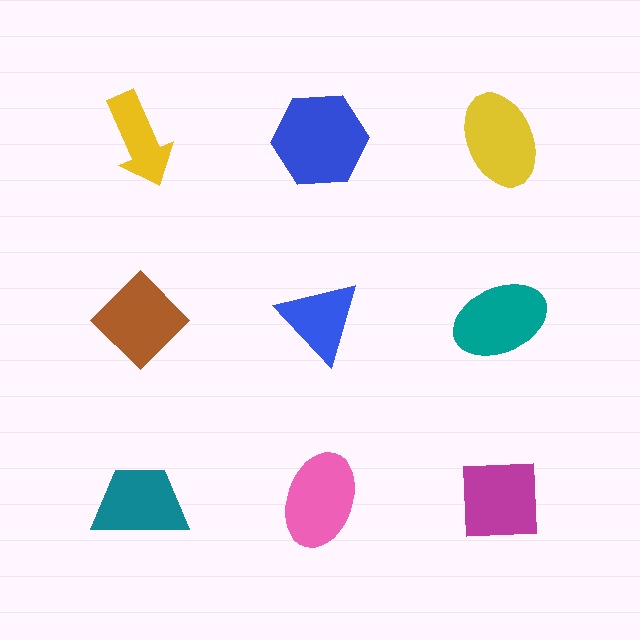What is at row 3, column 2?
A pink ellipse.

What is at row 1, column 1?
A yellow arrow.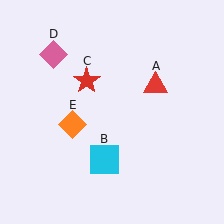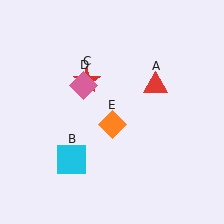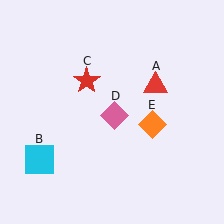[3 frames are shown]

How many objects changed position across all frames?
3 objects changed position: cyan square (object B), pink diamond (object D), orange diamond (object E).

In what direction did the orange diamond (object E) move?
The orange diamond (object E) moved right.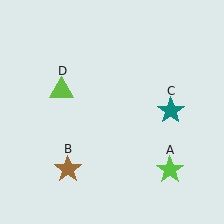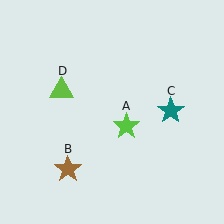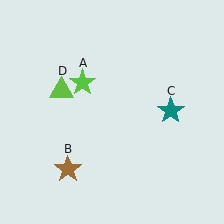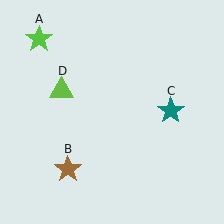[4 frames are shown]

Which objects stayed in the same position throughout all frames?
Brown star (object B) and teal star (object C) and lime triangle (object D) remained stationary.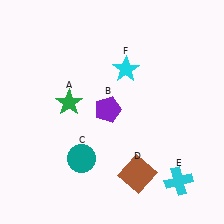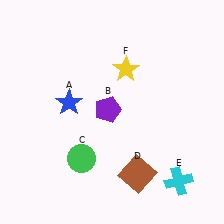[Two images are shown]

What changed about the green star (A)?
In Image 1, A is green. In Image 2, it changed to blue.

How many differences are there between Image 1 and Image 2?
There are 3 differences between the two images.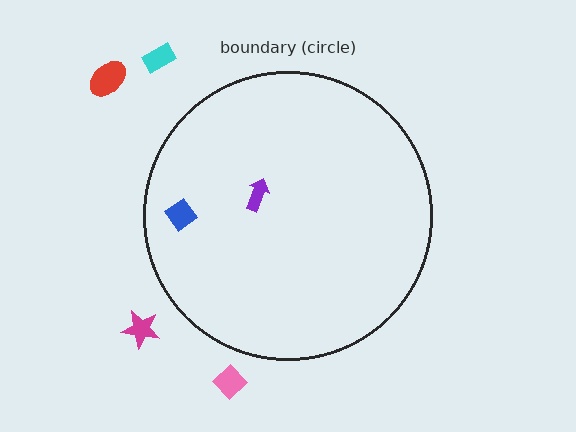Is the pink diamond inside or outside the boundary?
Outside.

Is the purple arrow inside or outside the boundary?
Inside.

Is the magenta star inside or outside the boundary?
Outside.